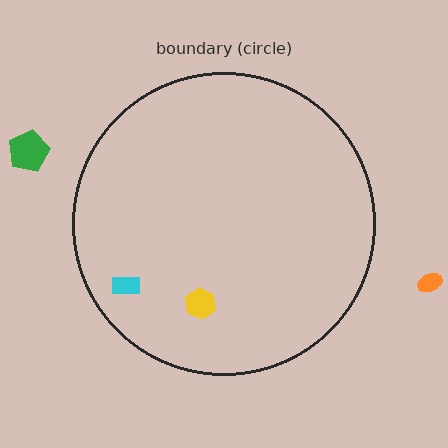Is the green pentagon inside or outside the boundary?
Outside.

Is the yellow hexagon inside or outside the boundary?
Inside.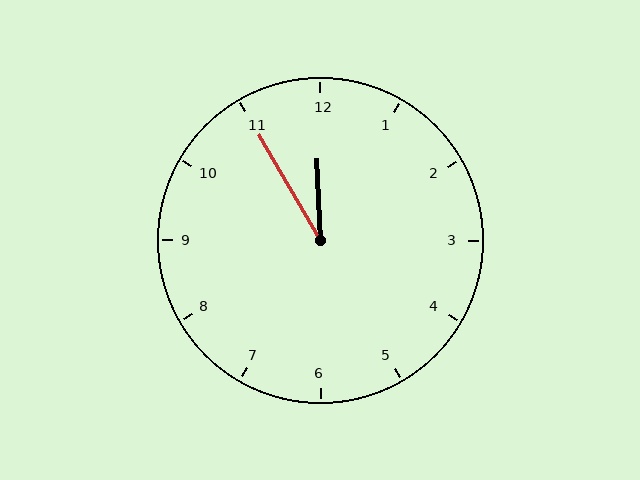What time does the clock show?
11:55.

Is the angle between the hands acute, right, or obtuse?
It is acute.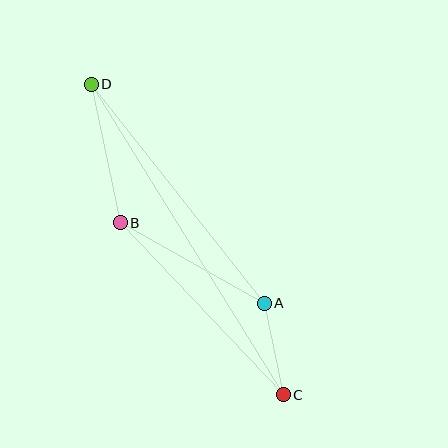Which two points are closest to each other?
Points A and C are closest to each other.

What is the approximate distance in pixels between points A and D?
The distance between A and D is approximately 279 pixels.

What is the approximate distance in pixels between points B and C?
The distance between B and C is approximately 237 pixels.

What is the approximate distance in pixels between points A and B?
The distance between A and B is approximately 165 pixels.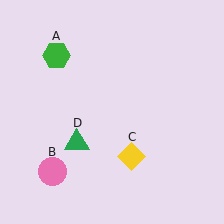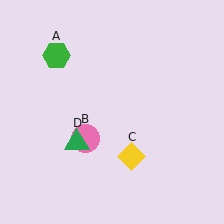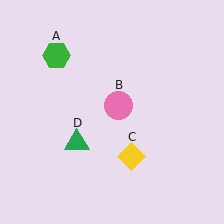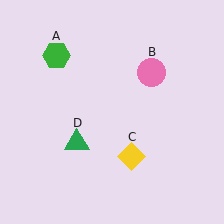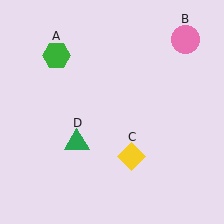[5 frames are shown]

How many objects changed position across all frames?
1 object changed position: pink circle (object B).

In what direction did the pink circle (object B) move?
The pink circle (object B) moved up and to the right.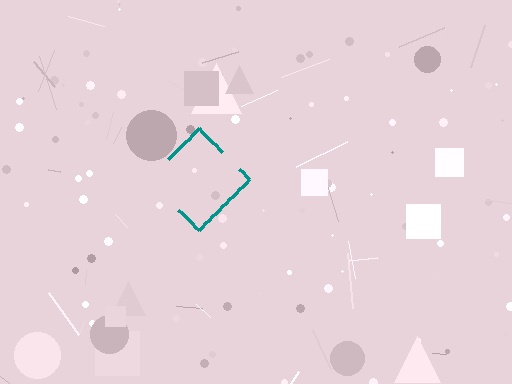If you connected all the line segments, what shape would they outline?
They would outline a diamond.